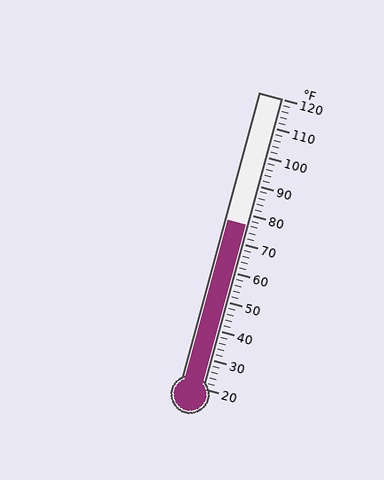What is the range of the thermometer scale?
The thermometer scale ranges from 20°F to 120°F.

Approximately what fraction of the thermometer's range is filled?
The thermometer is filled to approximately 55% of its range.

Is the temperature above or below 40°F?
The temperature is above 40°F.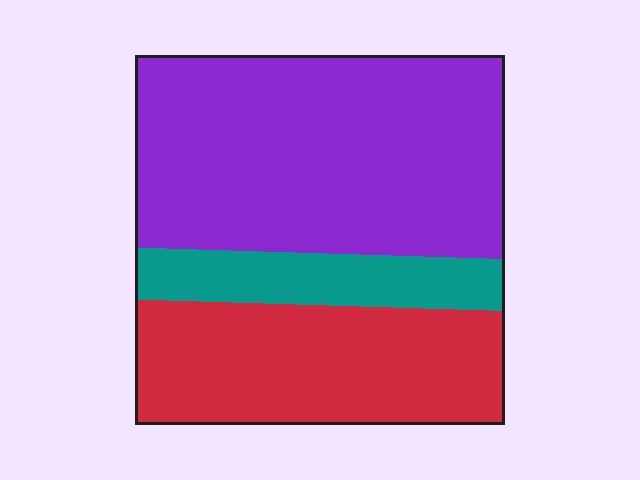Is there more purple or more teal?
Purple.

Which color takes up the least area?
Teal, at roughly 15%.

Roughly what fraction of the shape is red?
Red covers roughly 30% of the shape.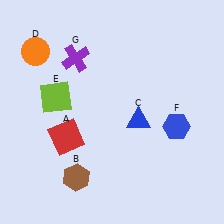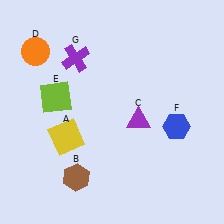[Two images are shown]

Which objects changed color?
A changed from red to yellow. C changed from blue to purple.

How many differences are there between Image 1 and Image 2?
There are 2 differences between the two images.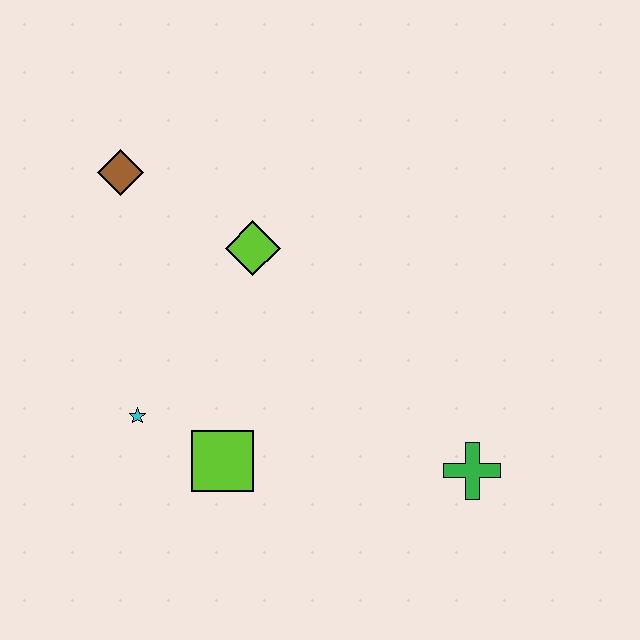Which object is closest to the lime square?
The cyan star is closest to the lime square.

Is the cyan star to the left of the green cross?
Yes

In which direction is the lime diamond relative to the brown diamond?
The lime diamond is to the right of the brown diamond.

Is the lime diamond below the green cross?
No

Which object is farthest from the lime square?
The brown diamond is farthest from the lime square.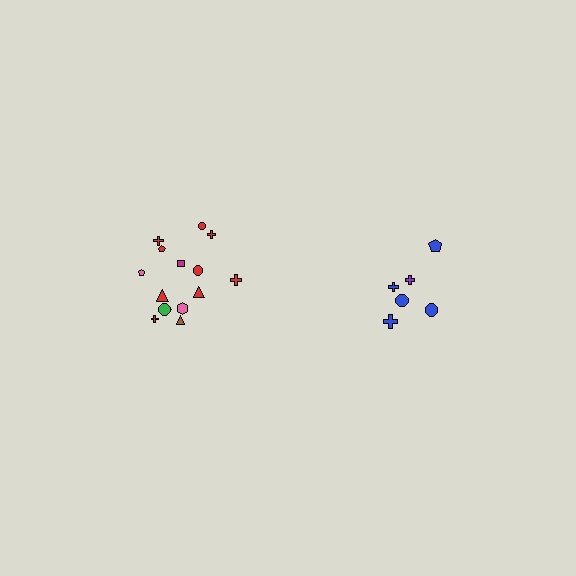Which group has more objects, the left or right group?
The left group.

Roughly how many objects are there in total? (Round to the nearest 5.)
Roughly 20 objects in total.